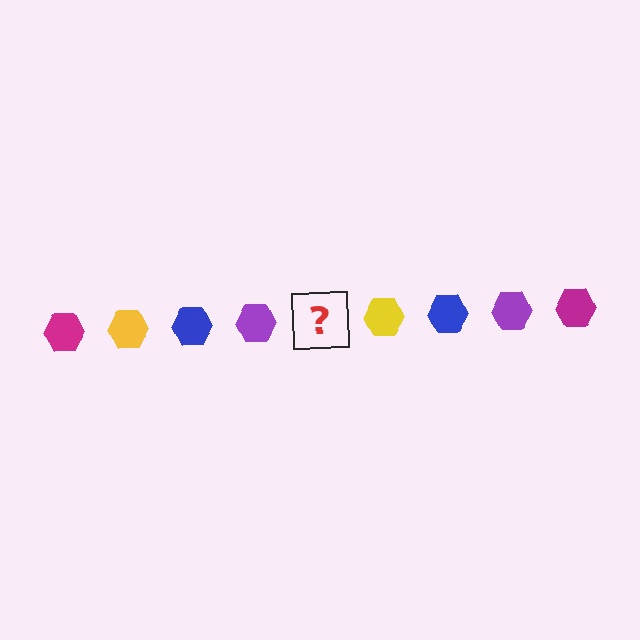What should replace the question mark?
The question mark should be replaced with a magenta hexagon.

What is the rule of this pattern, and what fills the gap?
The rule is that the pattern cycles through magenta, yellow, blue, purple hexagons. The gap should be filled with a magenta hexagon.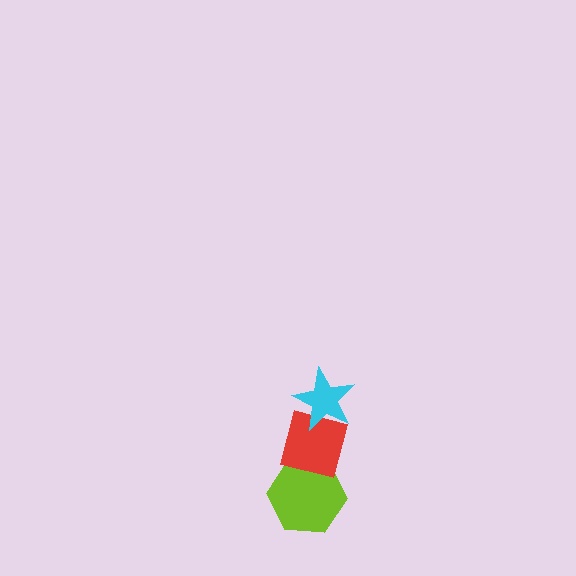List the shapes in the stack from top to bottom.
From top to bottom: the cyan star, the red square, the lime hexagon.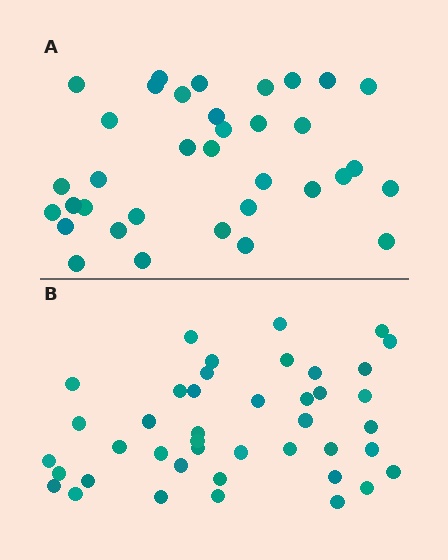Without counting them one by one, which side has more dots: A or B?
Region B (the bottom region) has more dots.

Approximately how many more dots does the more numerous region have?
Region B has roughly 8 or so more dots than region A.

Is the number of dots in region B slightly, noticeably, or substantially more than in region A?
Region B has only slightly more — the two regions are fairly close. The ratio is roughly 1.2 to 1.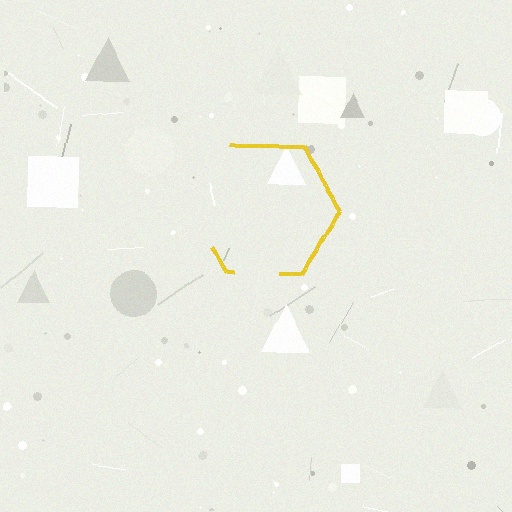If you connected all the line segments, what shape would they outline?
They would outline a hexagon.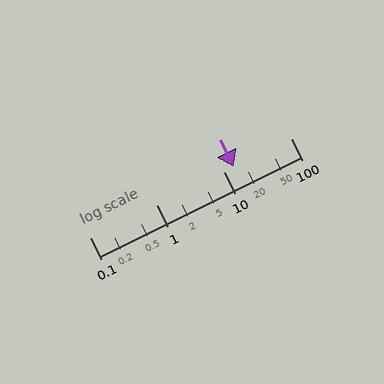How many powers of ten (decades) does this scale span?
The scale spans 3 decades, from 0.1 to 100.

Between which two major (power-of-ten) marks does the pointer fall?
The pointer is between 10 and 100.